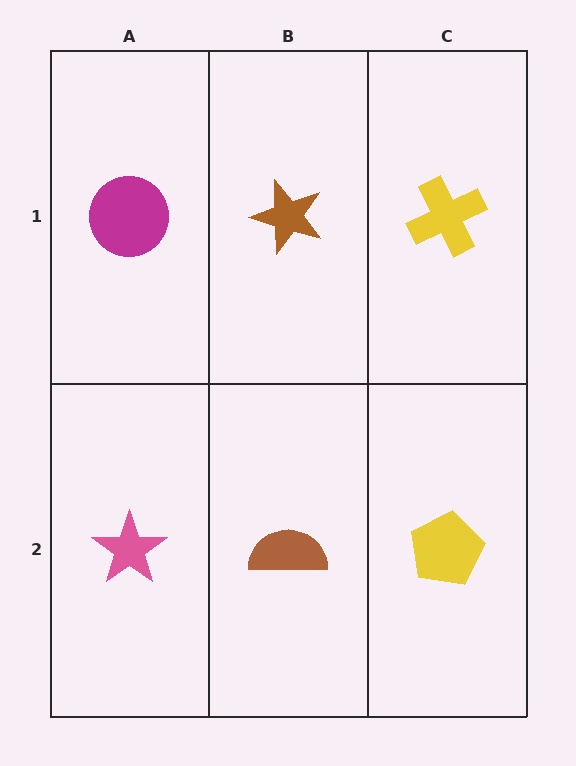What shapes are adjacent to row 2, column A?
A magenta circle (row 1, column A), a brown semicircle (row 2, column B).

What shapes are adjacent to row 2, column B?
A brown star (row 1, column B), a pink star (row 2, column A), a yellow pentagon (row 2, column C).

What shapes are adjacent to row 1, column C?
A yellow pentagon (row 2, column C), a brown star (row 1, column B).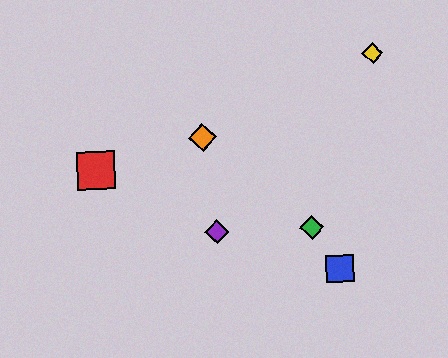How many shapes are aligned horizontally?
2 shapes (the green diamond, the purple diamond) are aligned horizontally.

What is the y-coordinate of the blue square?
The blue square is at y≈269.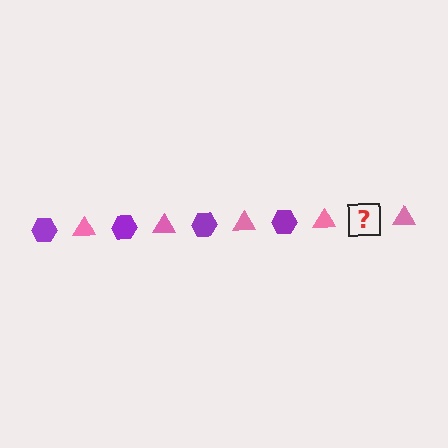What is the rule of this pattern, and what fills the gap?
The rule is that the pattern alternates between purple hexagon and pink triangle. The gap should be filled with a purple hexagon.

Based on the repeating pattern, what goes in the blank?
The blank should be a purple hexagon.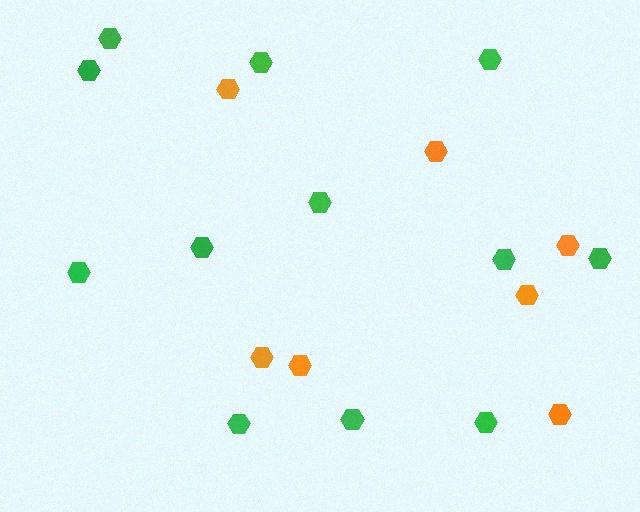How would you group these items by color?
There are 2 groups: one group of green hexagons (12) and one group of orange hexagons (7).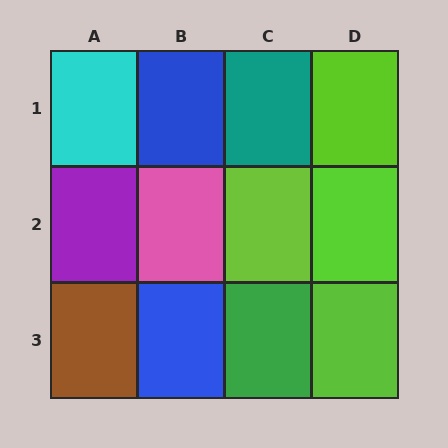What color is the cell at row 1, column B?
Blue.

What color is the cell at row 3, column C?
Green.